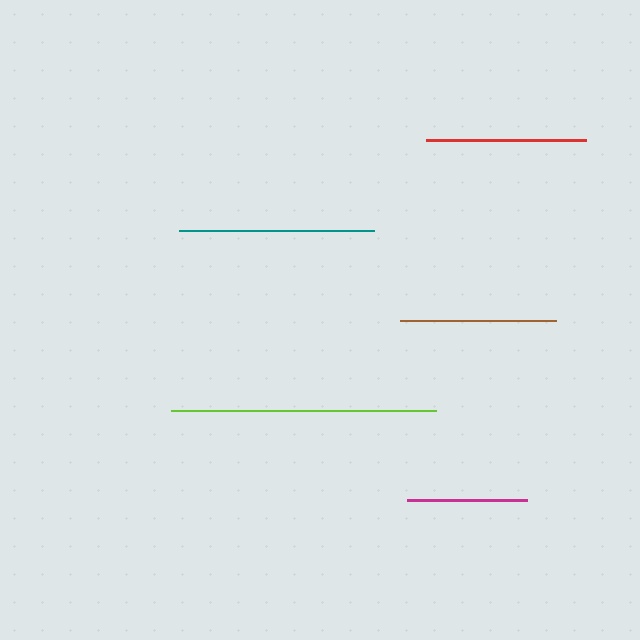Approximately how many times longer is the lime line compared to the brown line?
The lime line is approximately 1.7 times the length of the brown line.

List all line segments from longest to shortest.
From longest to shortest: lime, teal, red, brown, magenta.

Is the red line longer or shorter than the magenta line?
The red line is longer than the magenta line.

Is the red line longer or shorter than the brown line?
The red line is longer than the brown line.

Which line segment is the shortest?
The magenta line is the shortest at approximately 121 pixels.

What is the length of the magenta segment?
The magenta segment is approximately 121 pixels long.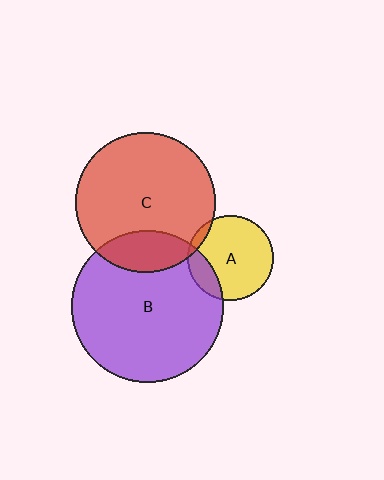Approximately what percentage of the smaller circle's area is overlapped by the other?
Approximately 20%.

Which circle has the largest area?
Circle B (purple).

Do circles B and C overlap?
Yes.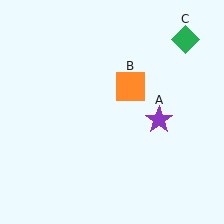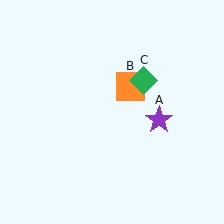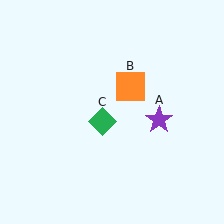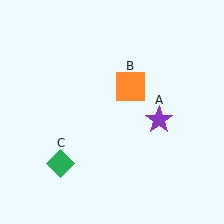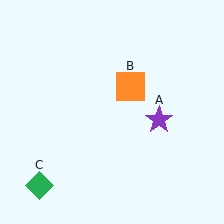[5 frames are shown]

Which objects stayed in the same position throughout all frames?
Purple star (object A) and orange square (object B) remained stationary.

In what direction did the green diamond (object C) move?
The green diamond (object C) moved down and to the left.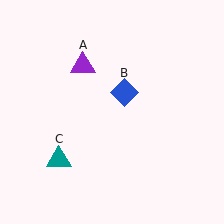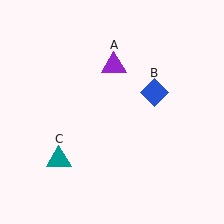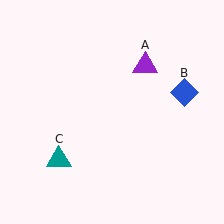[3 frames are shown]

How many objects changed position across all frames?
2 objects changed position: purple triangle (object A), blue diamond (object B).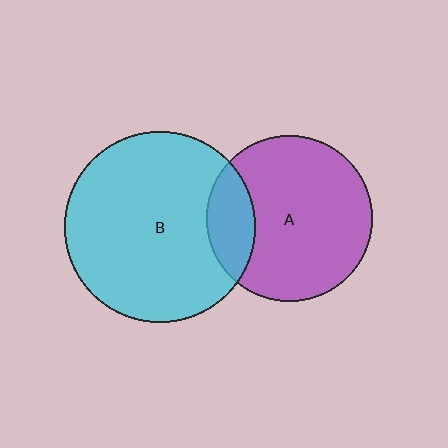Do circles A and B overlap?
Yes.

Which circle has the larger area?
Circle B (cyan).